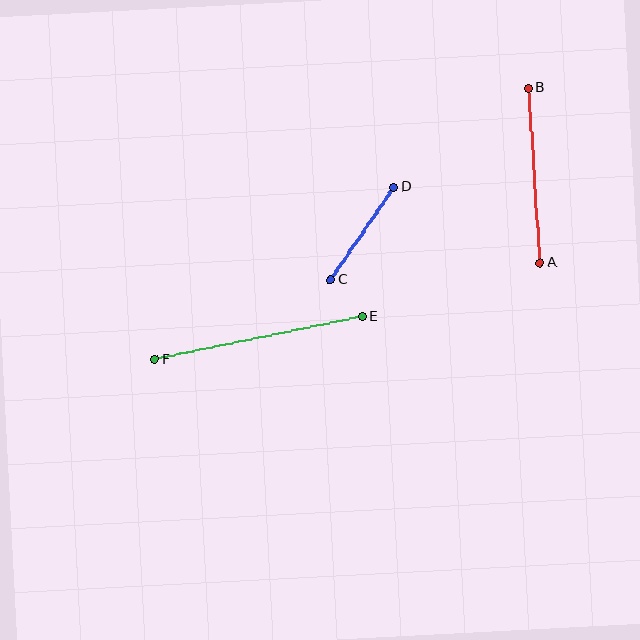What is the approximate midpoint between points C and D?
The midpoint is at approximately (362, 233) pixels.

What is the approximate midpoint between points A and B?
The midpoint is at approximately (534, 175) pixels.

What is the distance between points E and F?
The distance is approximately 212 pixels.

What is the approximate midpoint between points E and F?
The midpoint is at approximately (258, 338) pixels.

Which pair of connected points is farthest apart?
Points E and F are farthest apart.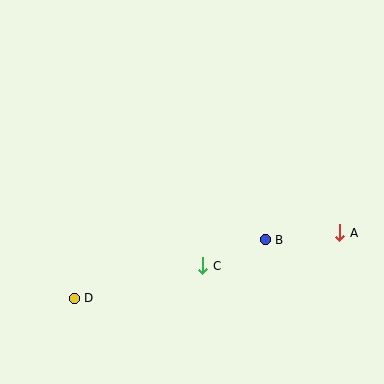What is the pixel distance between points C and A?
The distance between C and A is 141 pixels.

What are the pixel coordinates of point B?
Point B is at (265, 240).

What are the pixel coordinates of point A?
Point A is at (340, 233).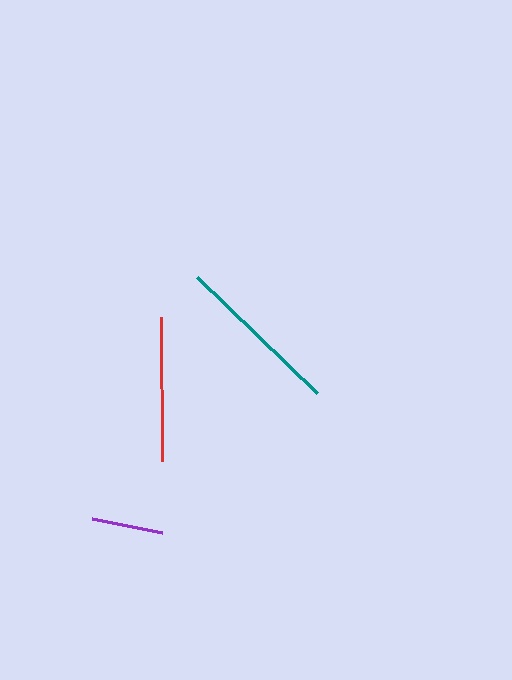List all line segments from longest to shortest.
From longest to shortest: teal, red, purple.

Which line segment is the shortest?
The purple line is the shortest at approximately 71 pixels.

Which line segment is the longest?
The teal line is the longest at approximately 167 pixels.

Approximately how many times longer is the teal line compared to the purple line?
The teal line is approximately 2.3 times the length of the purple line.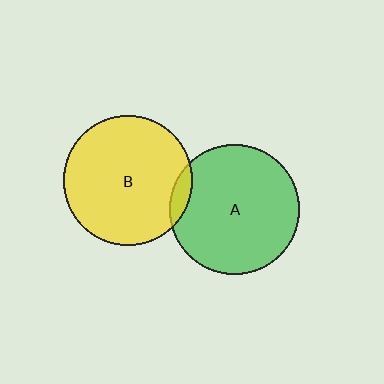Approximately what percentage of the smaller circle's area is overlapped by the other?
Approximately 5%.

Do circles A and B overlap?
Yes.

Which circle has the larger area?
Circle A (green).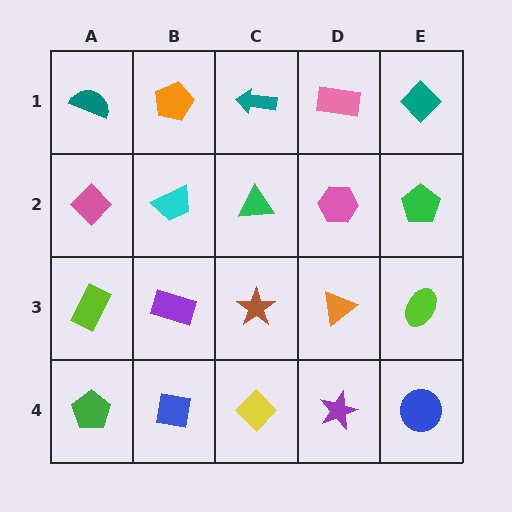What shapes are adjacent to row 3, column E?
A green pentagon (row 2, column E), a blue circle (row 4, column E), an orange triangle (row 3, column D).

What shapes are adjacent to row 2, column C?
A teal arrow (row 1, column C), a brown star (row 3, column C), a cyan trapezoid (row 2, column B), a pink hexagon (row 2, column D).